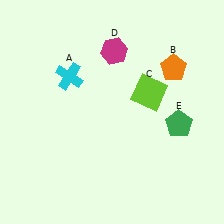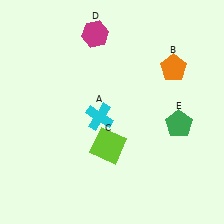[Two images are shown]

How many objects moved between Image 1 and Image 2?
3 objects moved between the two images.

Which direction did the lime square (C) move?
The lime square (C) moved down.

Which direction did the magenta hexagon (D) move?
The magenta hexagon (D) moved left.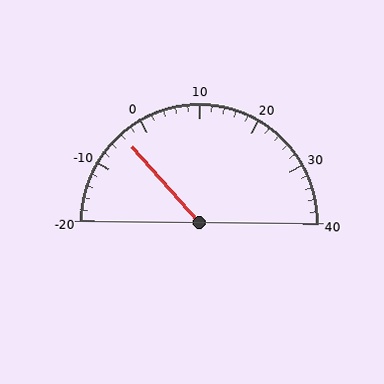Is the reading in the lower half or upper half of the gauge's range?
The reading is in the lower half of the range (-20 to 40).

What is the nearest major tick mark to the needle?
The nearest major tick mark is 0.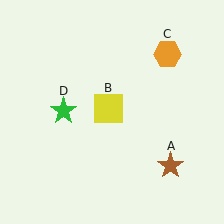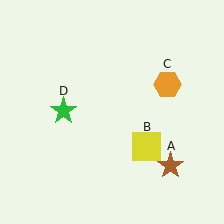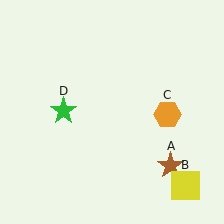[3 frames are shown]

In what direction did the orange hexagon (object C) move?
The orange hexagon (object C) moved down.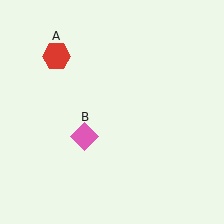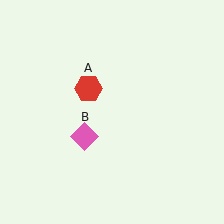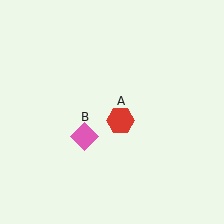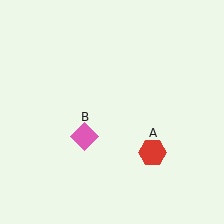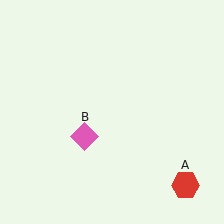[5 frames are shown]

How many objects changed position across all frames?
1 object changed position: red hexagon (object A).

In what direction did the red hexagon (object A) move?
The red hexagon (object A) moved down and to the right.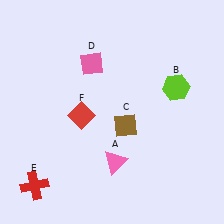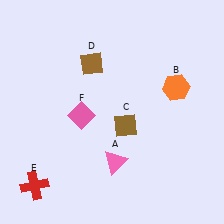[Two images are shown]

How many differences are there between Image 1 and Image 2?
There are 3 differences between the two images.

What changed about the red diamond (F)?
In Image 1, F is red. In Image 2, it changed to pink.